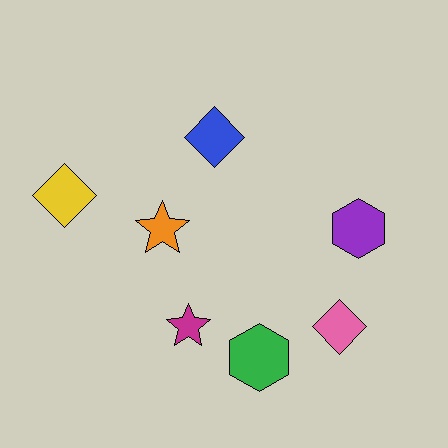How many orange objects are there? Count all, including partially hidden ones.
There is 1 orange object.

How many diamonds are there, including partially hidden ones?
There are 3 diamonds.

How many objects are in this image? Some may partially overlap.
There are 7 objects.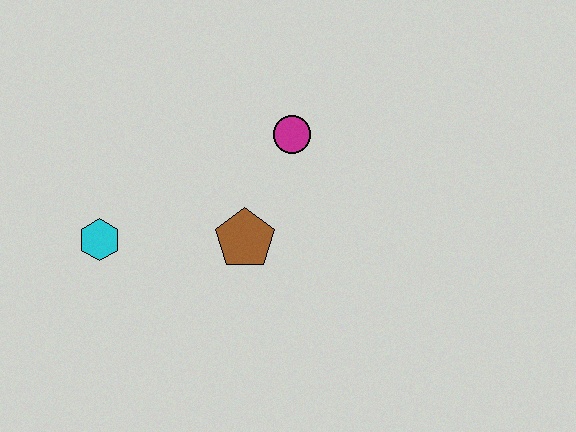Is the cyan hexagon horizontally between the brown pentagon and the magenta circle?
No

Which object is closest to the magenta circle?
The brown pentagon is closest to the magenta circle.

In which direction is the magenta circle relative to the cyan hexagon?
The magenta circle is to the right of the cyan hexagon.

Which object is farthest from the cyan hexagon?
The magenta circle is farthest from the cyan hexagon.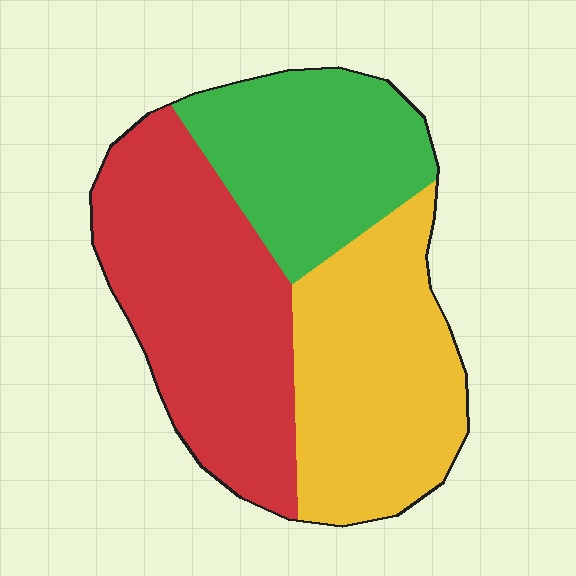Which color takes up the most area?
Red, at roughly 40%.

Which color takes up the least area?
Green, at roughly 25%.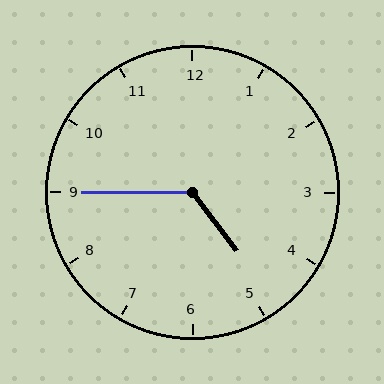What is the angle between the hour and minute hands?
Approximately 128 degrees.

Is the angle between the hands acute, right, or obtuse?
It is obtuse.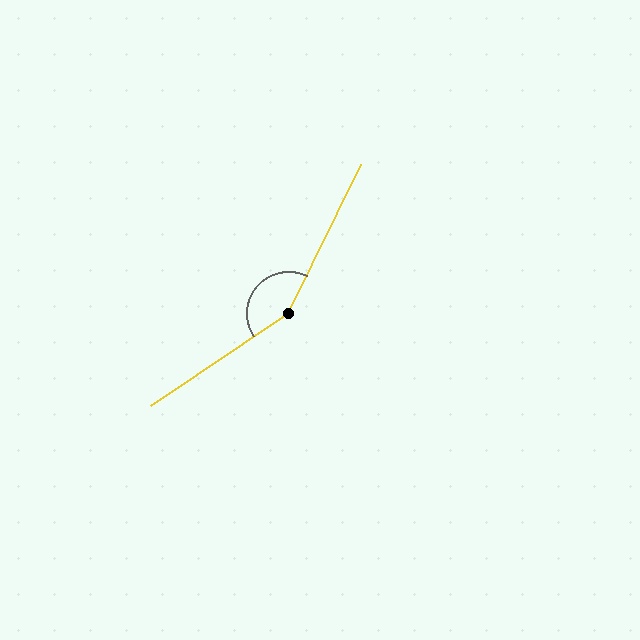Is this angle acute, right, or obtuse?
It is obtuse.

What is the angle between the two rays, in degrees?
Approximately 150 degrees.